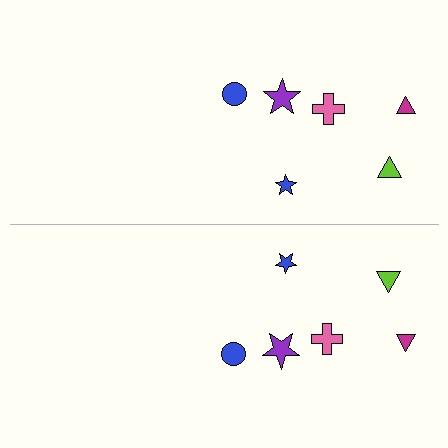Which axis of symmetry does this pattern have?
The pattern has a horizontal axis of symmetry running through the center of the image.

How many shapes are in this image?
There are 12 shapes in this image.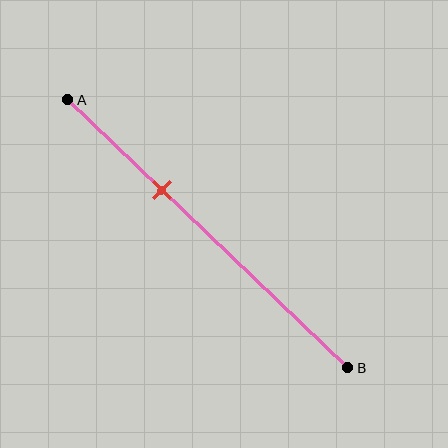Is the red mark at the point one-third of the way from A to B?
Yes, the mark is approximately at the one-third point.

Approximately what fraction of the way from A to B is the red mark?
The red mark is approximately 35% of the way from A to B.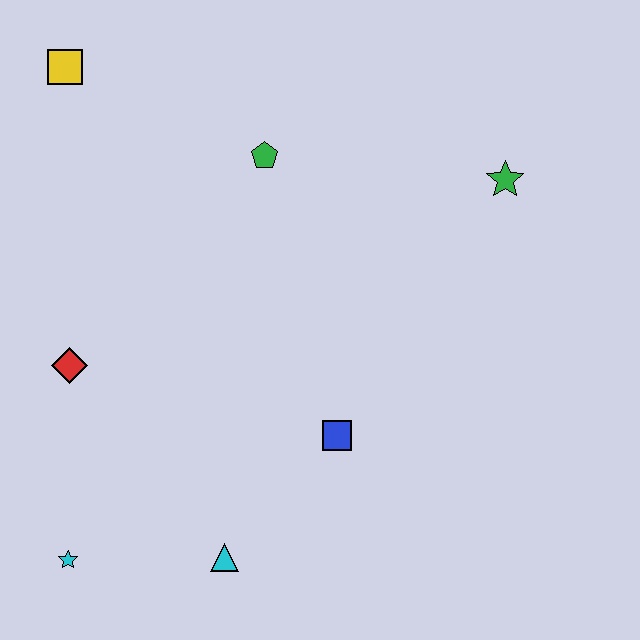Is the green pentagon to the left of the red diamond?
No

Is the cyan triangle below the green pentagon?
Yes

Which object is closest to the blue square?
The cyan triangle is closest to the blue square.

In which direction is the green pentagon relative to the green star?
The green pentagon is to the left of the green star.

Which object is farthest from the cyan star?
The green star is farthest from the cyan star.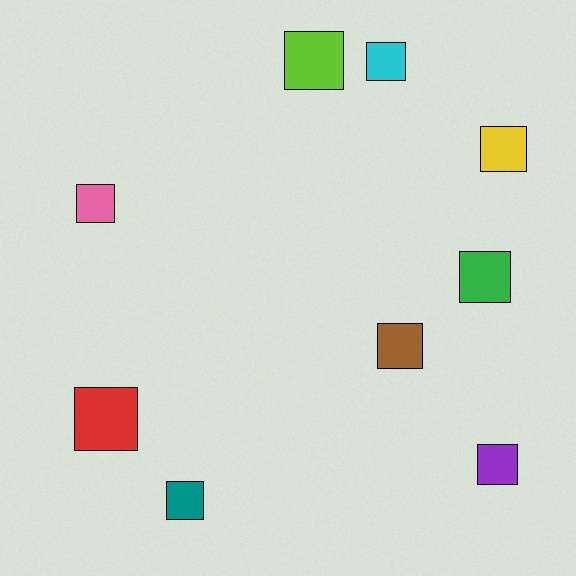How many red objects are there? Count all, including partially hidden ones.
There is 1 red object.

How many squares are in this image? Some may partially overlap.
There are 9 squares.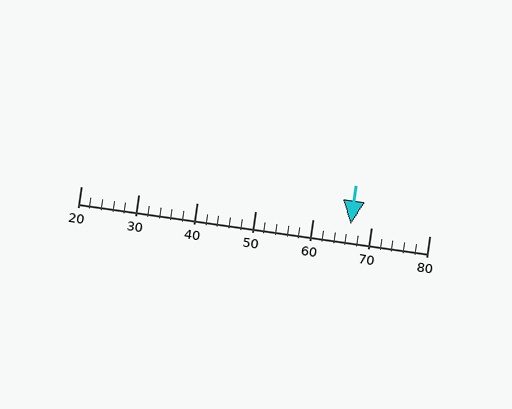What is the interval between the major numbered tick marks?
The major tick marks are spaced 10 units apart.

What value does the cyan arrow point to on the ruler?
The cyan arrow points to approximately 66.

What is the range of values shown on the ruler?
The ruler shows values from 20 to 80.